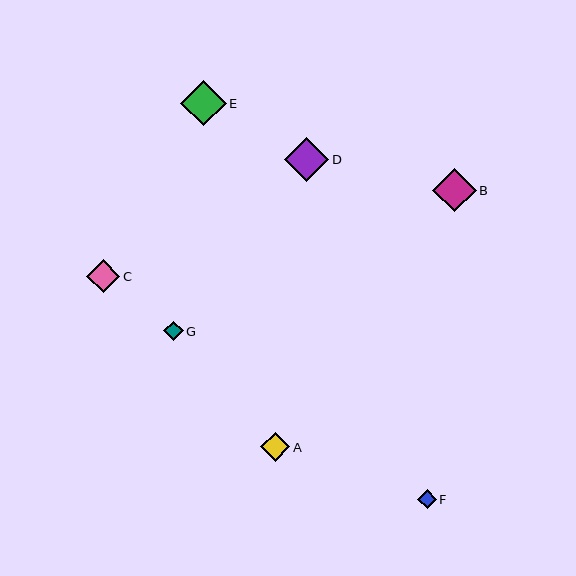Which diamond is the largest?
Diamond E is the largest with a size of approximately 46 pixels.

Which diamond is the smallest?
Diamond F is the smallest with a size of approximately 19 pixels.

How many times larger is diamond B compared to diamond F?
Diamond B is approximately 2.3 times the size of diamond F.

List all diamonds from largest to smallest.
From largest to smallest: E, D, B, C, A, G, F.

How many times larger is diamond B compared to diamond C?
Diamond B is approximately 1.3 times the size of diamond C.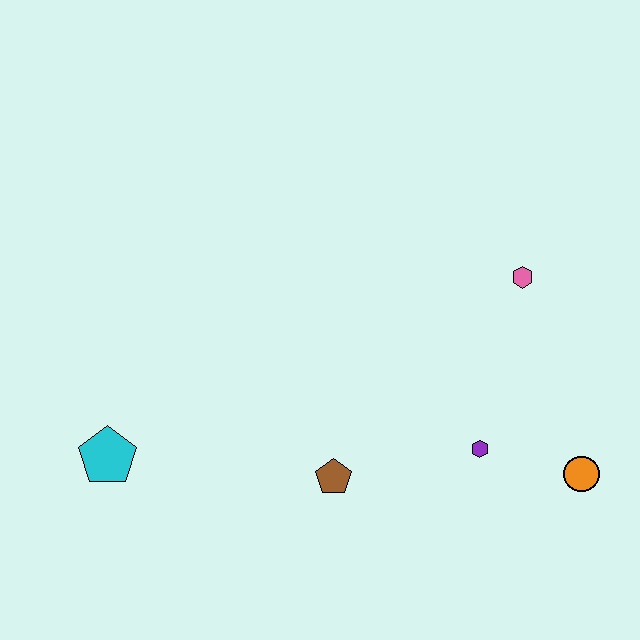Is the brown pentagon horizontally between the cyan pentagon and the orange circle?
Yes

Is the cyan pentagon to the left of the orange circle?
Yes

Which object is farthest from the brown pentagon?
The pink hexagon is farthest from the brown pentagon.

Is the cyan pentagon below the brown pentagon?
No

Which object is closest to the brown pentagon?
The purple hexagon is closest to the brown pentagon.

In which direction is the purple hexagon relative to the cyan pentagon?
The purple hexagon is to the right of the cyan pentagon.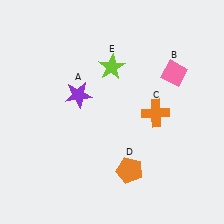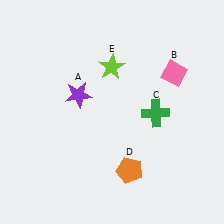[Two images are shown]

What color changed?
The cross (C) changed from orange in Image 1 to green in Image 2.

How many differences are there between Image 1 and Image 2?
There is 1 difference between the two images.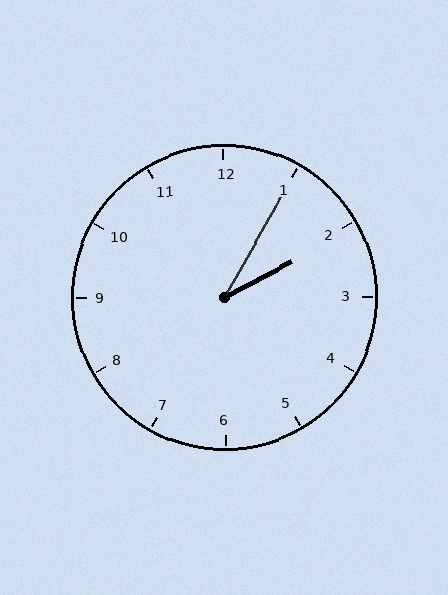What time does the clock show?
2:05.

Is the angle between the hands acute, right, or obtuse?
It is acute.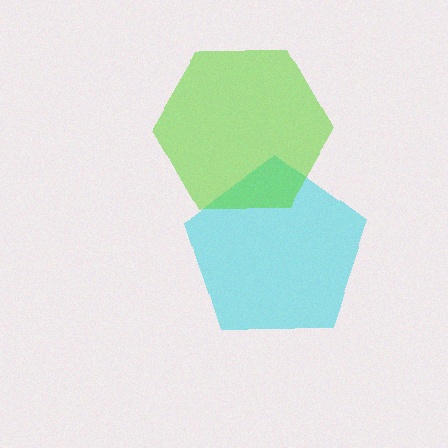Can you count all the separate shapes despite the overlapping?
Yes, there are 2 separate shapes.